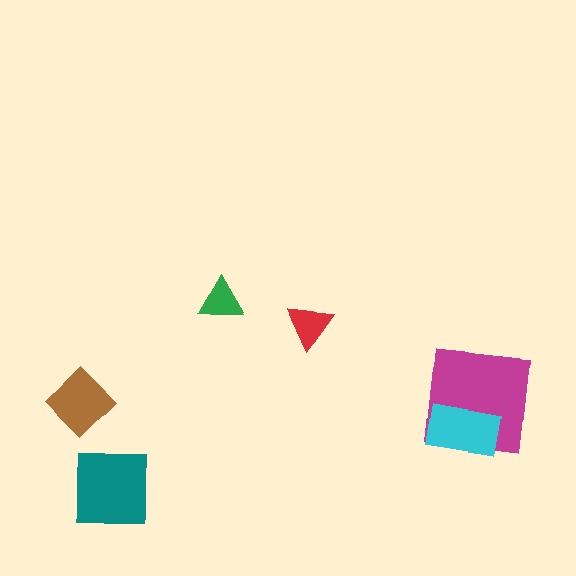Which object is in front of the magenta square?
The cyan rectangle is in front of the magenta square.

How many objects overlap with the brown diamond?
0 objects overlap with the brown diamond.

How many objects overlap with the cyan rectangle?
1 object overlaps with the cyan rectangle.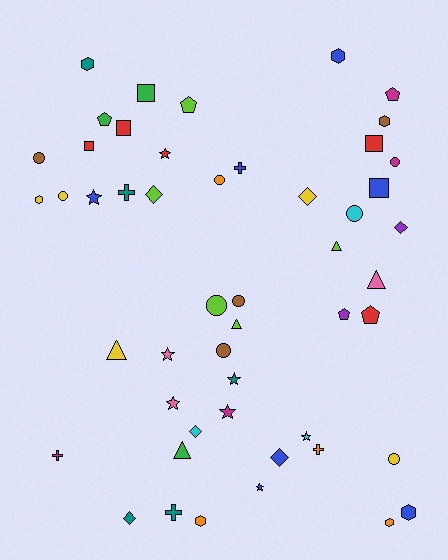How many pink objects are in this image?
There are 3 pink objects.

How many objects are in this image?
There are 50 objects.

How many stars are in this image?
There are 8 stars.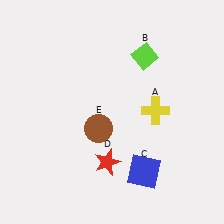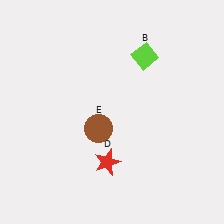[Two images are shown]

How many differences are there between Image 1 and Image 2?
There are 2 differences between the two images.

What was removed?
The blue square (C), the yellow cross (A) were removed in Image 2.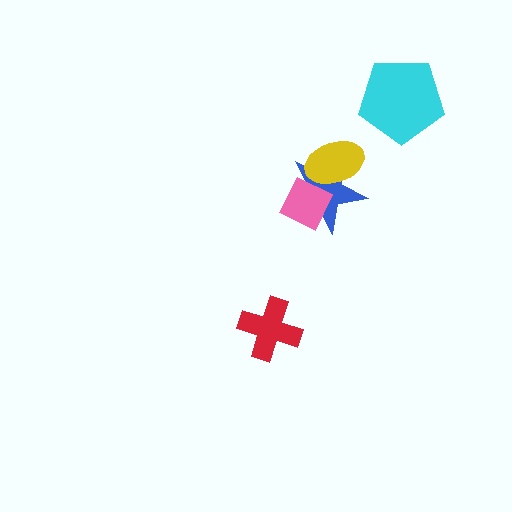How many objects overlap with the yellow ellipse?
2 objects overlap with the yellow ellipse.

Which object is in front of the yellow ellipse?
The pink diamond is in front of the yellow ellipse.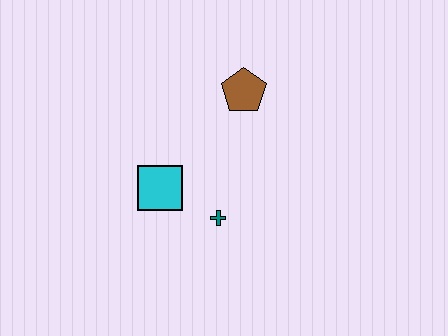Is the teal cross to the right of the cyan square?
Yes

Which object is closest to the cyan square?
The teal cross is closest to the cyan square.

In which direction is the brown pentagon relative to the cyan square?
The brown pentagon is above the cyan square.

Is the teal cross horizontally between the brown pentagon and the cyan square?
Yes